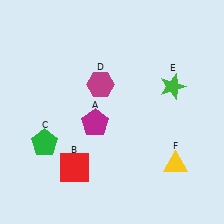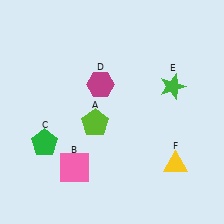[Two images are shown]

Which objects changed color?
A changed from magenta to lime. B changed from red to pink.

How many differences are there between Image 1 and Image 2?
There are 2 differences between the two images.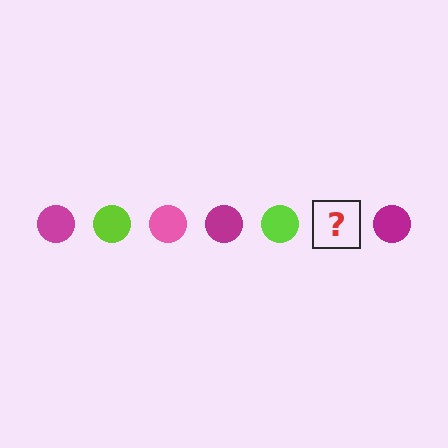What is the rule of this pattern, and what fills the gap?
The rule is that the pattern cycles through magenta, lime, pink circles. The gap should be filled with a pink circle.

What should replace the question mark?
The question mark should be replaced with a pink circle.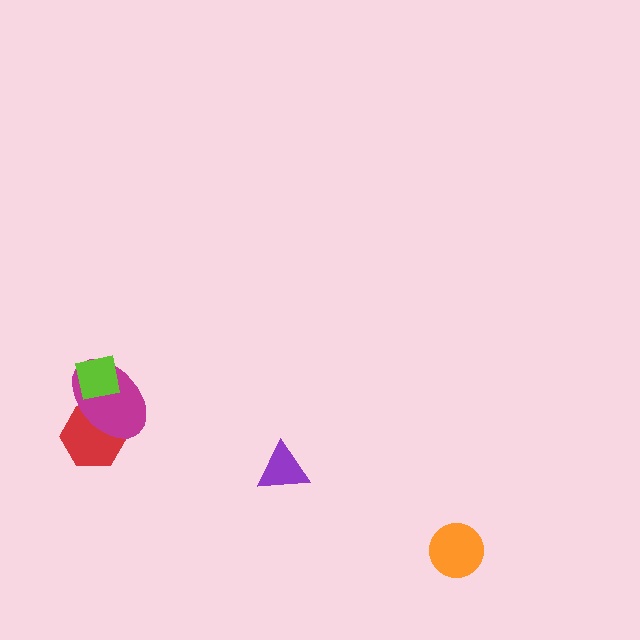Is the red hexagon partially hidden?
Yes, it is partially covered by another shape.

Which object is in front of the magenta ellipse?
The lime square is in front of the magenta ellipse.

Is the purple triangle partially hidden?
No, no other shape covers it.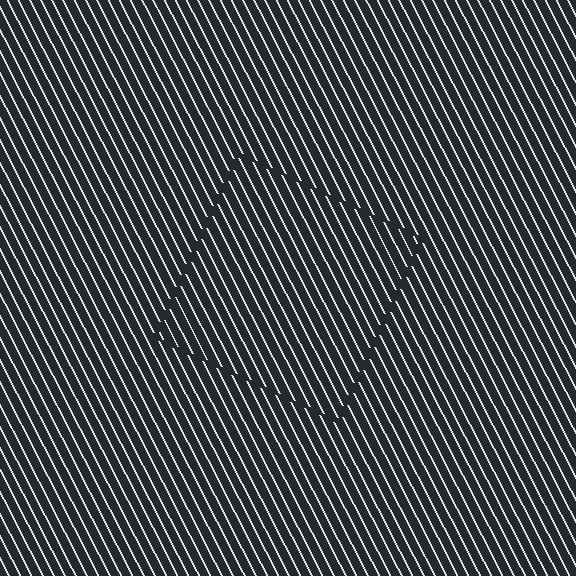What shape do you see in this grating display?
An illusory square. The interior of the shape contains the same grating, shifted by half a period — the contour is defined by the phase discontinuity where line-ends from the inner and outer gratings abut.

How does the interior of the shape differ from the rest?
The interior of the shape contains the same grating, shifted by half a period — the contour is defined by the phase discontinuity where line-ends from the inner and outer gratings abut.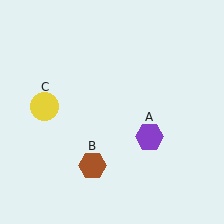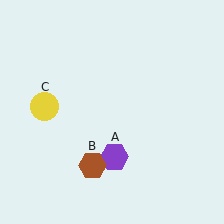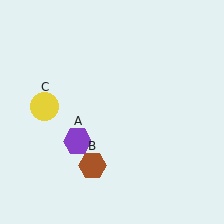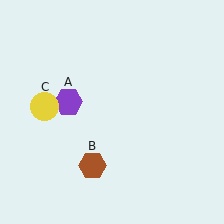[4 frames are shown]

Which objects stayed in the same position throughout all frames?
Brown hexagon (object B) and yellow circle (object C) remained stationary.